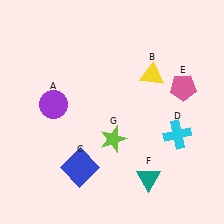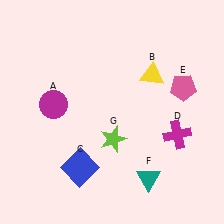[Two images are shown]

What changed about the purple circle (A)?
In Image 1, A is purple. In Image 2, it changed to magenta.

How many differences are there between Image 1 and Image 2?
There are 2 differences between the two images.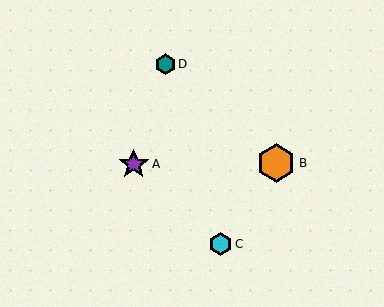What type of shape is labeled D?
Shape D is a teal hexagon.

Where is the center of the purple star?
The center of the purple star is at (134, 164).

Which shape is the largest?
The orange hexagon (labeled B) is the largest.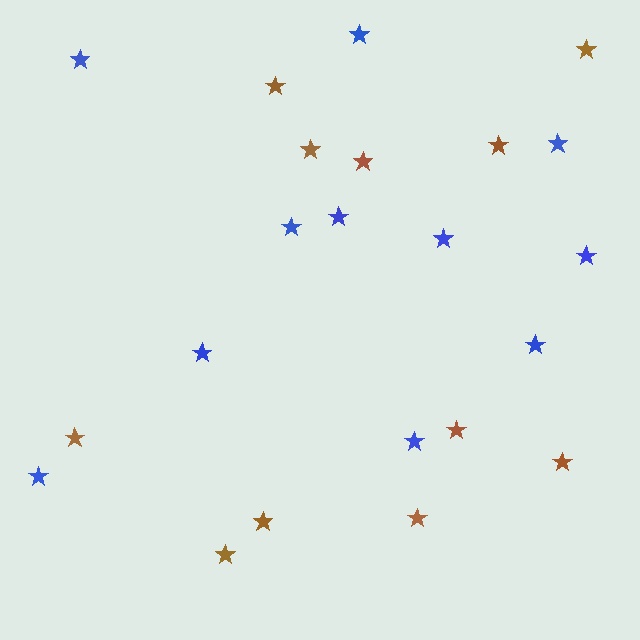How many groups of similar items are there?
There are 2 groups: one group of brown stars (11) and one group of blue stars (11).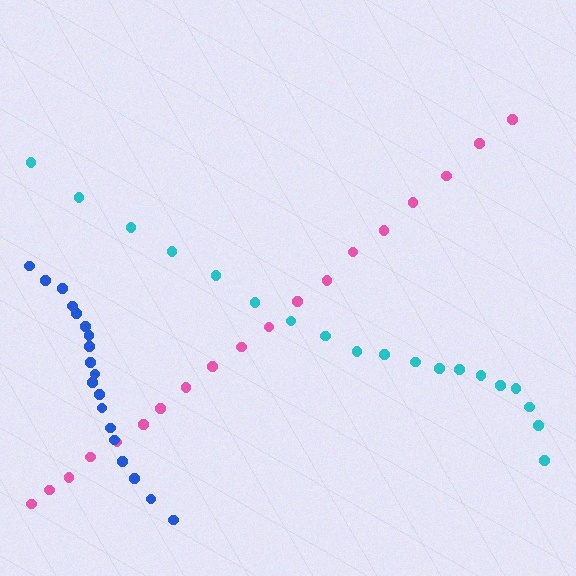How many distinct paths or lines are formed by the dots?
There are 3 distinct paths.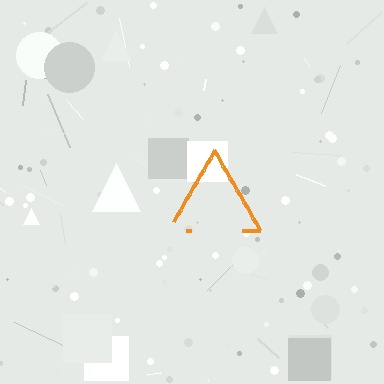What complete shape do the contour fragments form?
The contour fragments form a triangle.